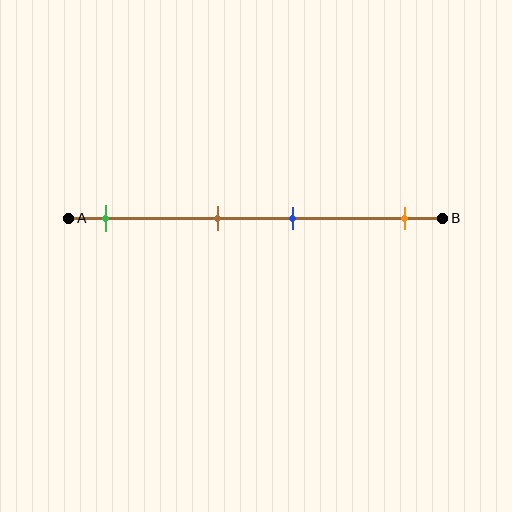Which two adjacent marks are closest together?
The brown and blue marks are the closest adjacent pair.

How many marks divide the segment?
There are 4 marks dividing the segment.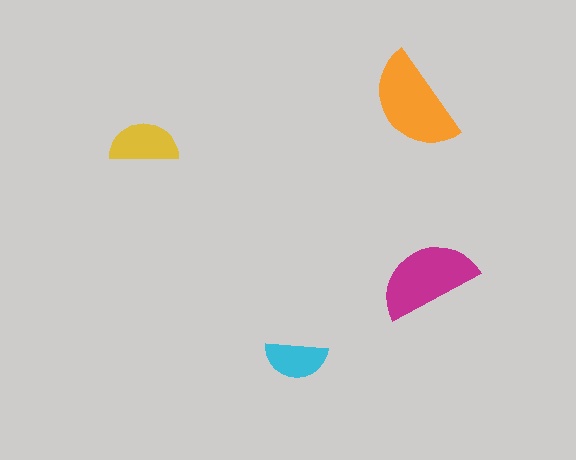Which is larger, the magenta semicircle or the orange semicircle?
The orange one.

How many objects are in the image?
There are 4 objects in the image.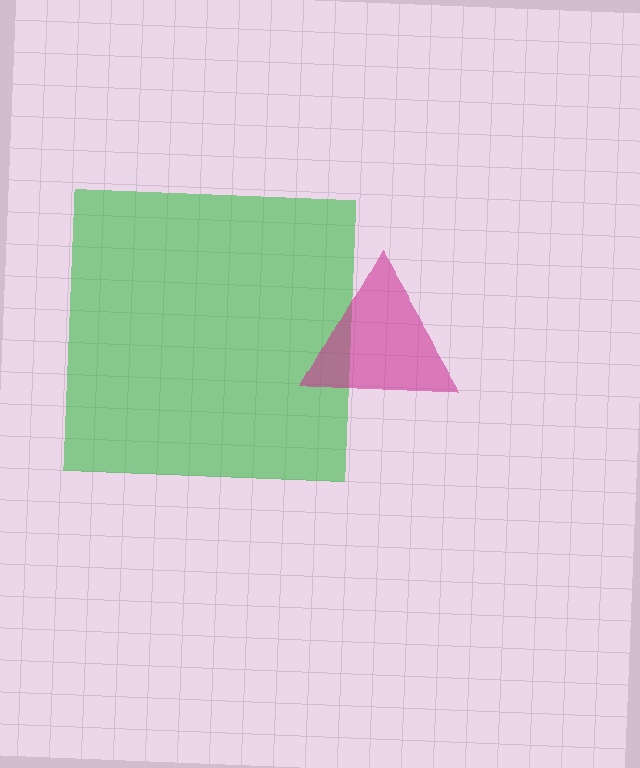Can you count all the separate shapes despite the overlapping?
Yes, there are 2 separate shapes.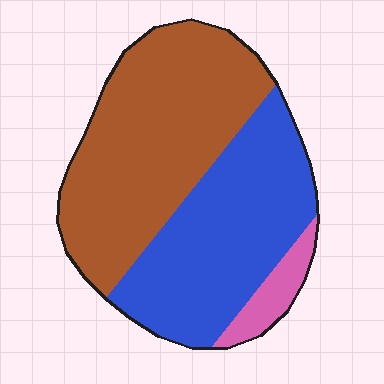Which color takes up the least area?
Pink, at roughly 5%.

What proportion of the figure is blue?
Blue takes up between a third and a half of the figure.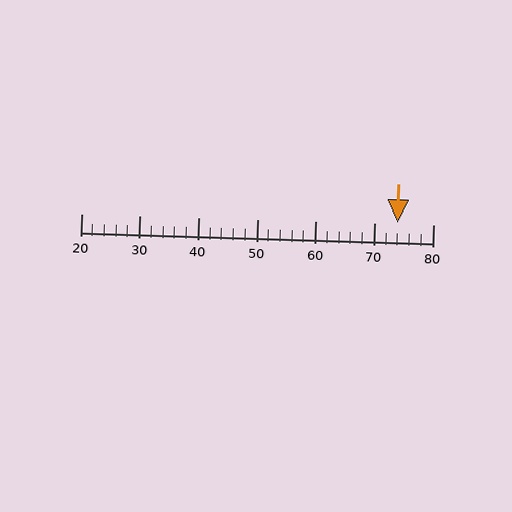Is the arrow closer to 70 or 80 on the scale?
The arrow is closer to 70.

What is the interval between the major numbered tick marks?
The major tick marks are spaced 10 units apart.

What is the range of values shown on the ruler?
The ruler shows values from 20 to 80.